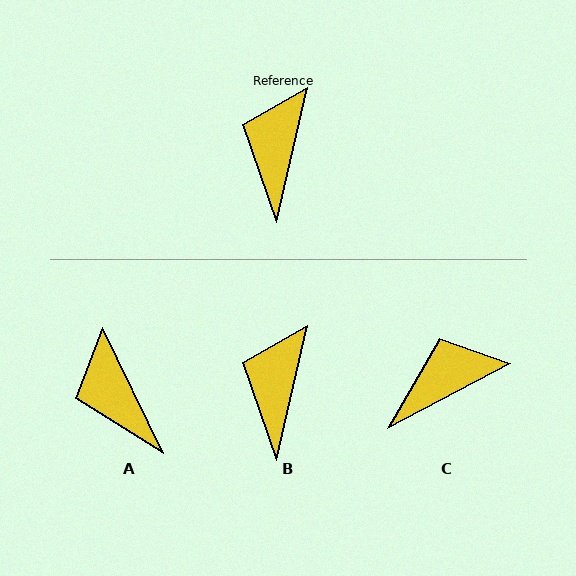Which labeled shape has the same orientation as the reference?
B.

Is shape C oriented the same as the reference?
No, it is off by about 49 degrees.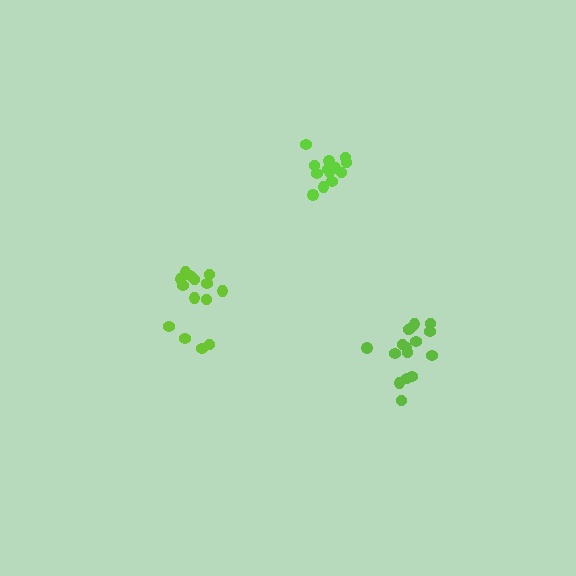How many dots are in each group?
Group 1: 14 dots, Group 2: 16 dots, Group 3: 13 dots (43 total).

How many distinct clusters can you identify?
There are 3 distinct clusters.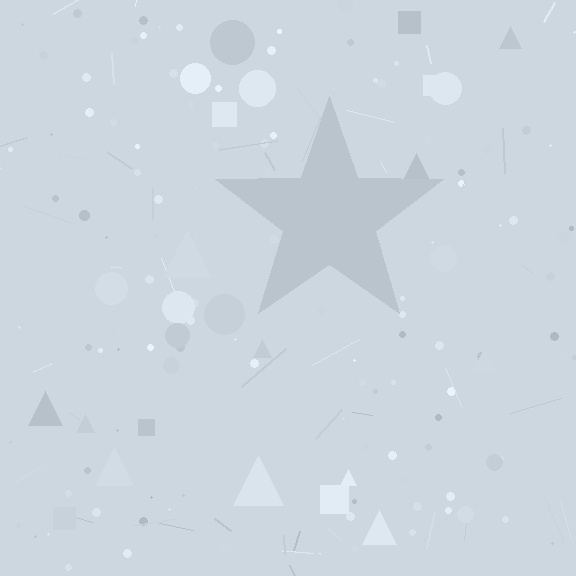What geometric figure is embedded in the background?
A star is embedded in the background.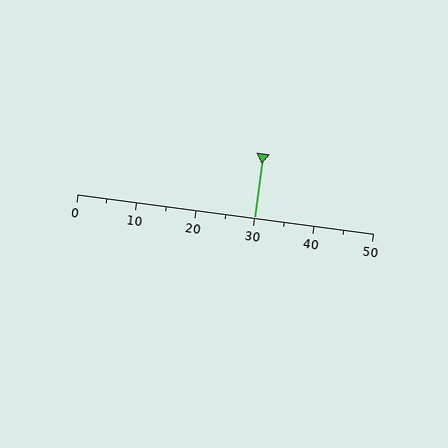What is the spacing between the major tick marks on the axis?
The major ticks are spaced 10 apart.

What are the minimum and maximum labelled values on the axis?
The axis runs from 0 to 50.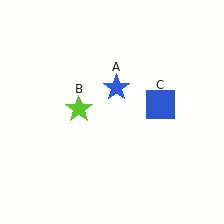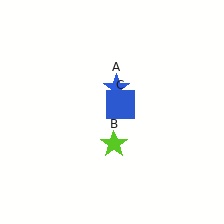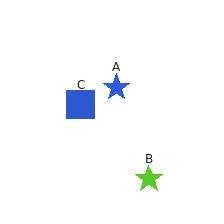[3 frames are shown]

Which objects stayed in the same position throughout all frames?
Blue star (object A) remained stationary.